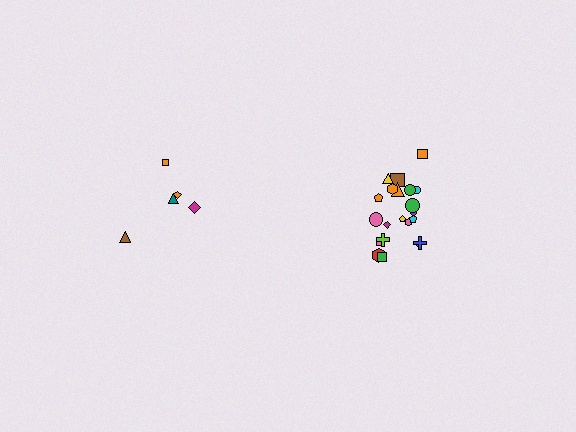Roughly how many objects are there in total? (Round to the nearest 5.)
Roughly 25 objects in total.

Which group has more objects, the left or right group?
The right group.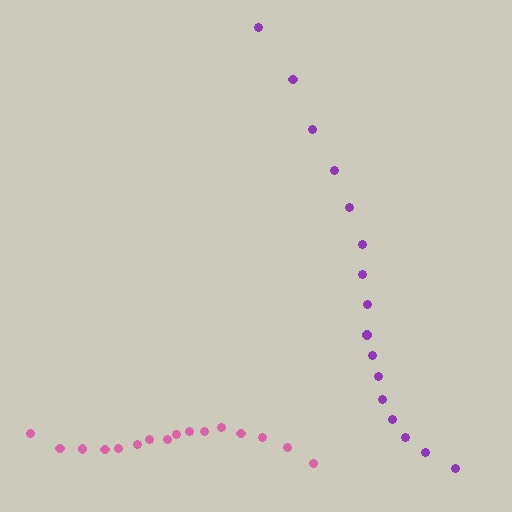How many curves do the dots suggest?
There are 2 distinct paths.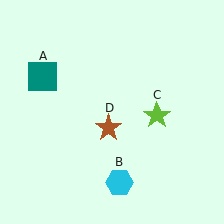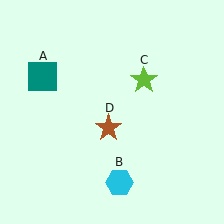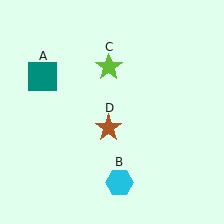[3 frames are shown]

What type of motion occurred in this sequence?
The lime star (object C) rotated counterclockwise around the center of the scene.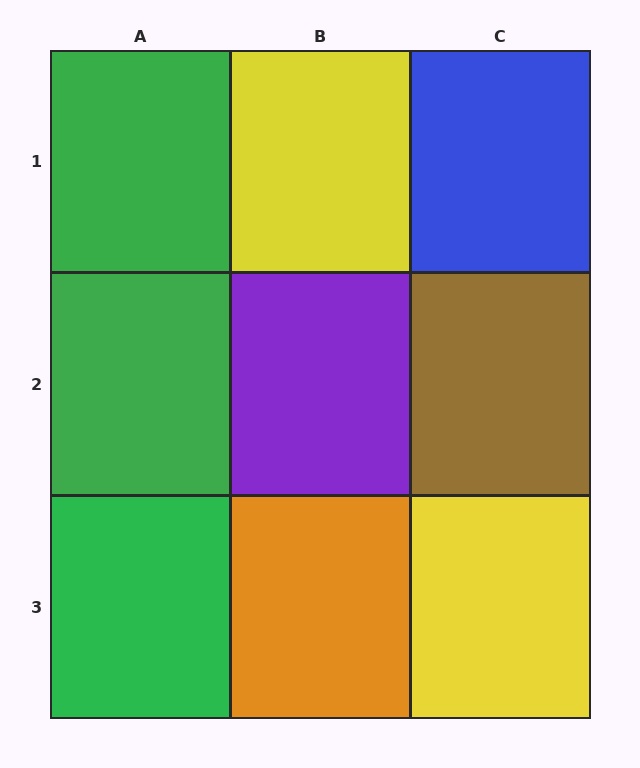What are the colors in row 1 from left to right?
Green, yellow, blue.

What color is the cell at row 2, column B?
Purple.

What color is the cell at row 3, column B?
Orange.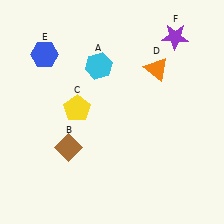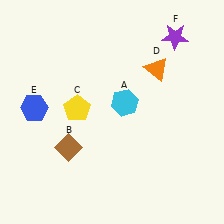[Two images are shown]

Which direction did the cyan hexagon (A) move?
The cyan hexagon (A) moved down.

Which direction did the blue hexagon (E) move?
The blue hexagon (E) moved down.